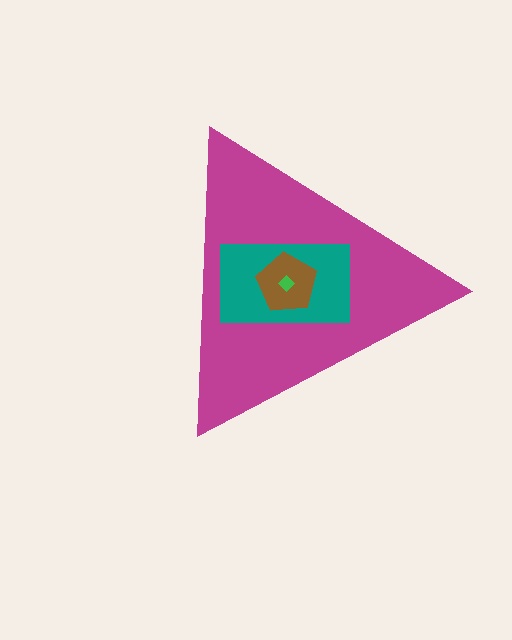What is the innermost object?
The green diamond.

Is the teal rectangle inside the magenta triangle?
Yes.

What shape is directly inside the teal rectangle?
The brown pentagon.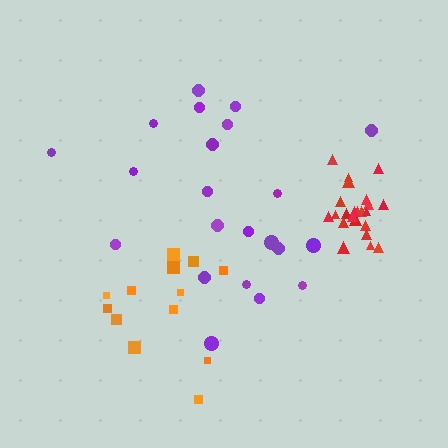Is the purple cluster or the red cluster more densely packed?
Red.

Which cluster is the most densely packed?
Red.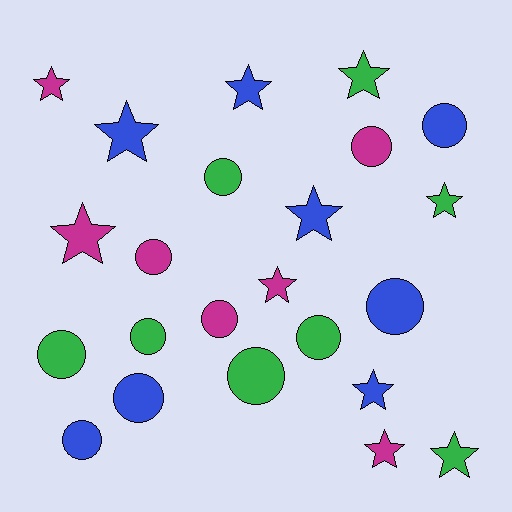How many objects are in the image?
There are 23 objects.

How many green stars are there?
There are 3 green stars.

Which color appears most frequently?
Blue, with 8 objects.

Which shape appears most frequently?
Circle, with 12 objects.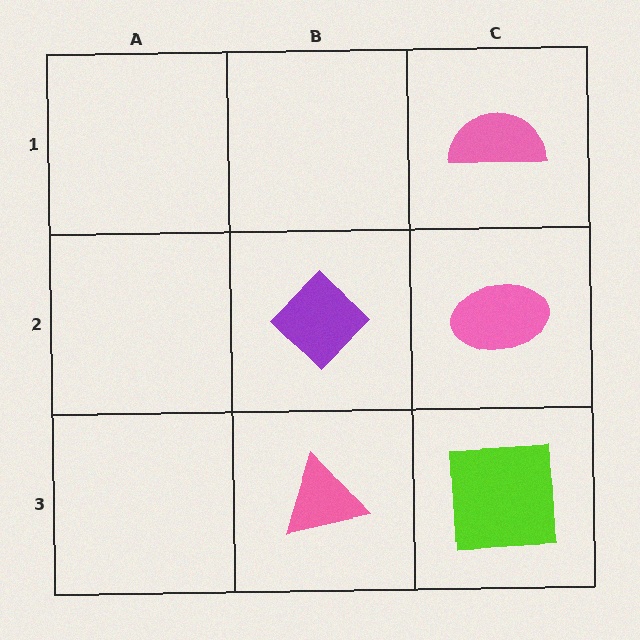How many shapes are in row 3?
2 shapes.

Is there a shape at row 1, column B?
No, that cell is empty.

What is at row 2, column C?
A pink ellipse.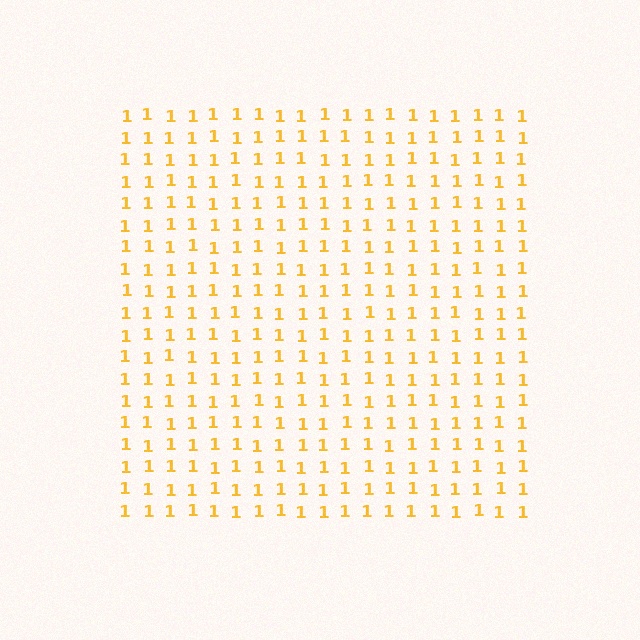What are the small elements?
The small elements are digit 1's.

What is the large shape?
The large shape is a square.